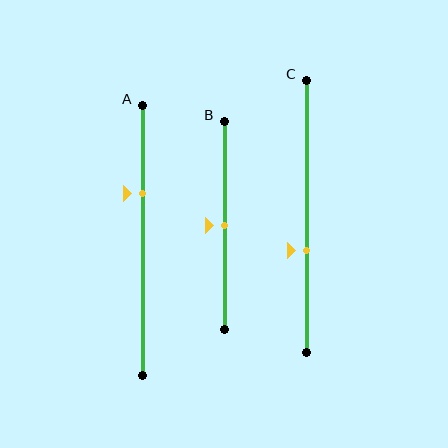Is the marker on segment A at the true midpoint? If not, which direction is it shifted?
No, the marker on segment A is shifted upward by about 18% of the segment length.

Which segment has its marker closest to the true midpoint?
Segment B has its marker closest to the true midpoint.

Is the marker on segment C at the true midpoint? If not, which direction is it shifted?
No, the marker on segment C is shifted downward by about 13% of the segment length.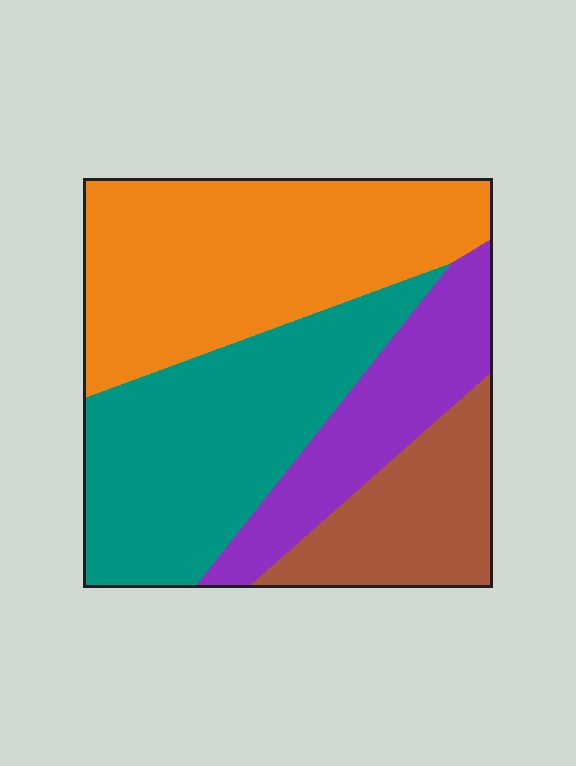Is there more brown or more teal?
Teal.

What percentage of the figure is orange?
Orange takes up between a third and a half of the figure.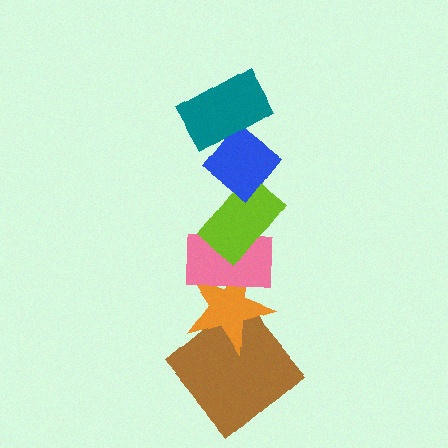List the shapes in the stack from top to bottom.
From top to bottom: the teal rectangle, the blue diamond, the lime rectangle, the pink rectangle, the orange star, the brown diamond.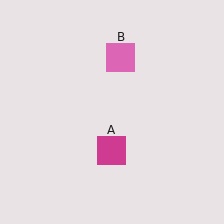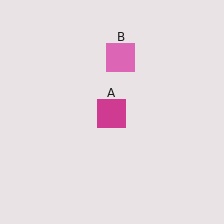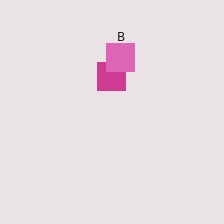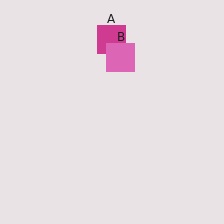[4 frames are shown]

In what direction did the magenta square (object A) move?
The magenta square (object A) moved up.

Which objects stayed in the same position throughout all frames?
Pink square (object B) remained stationary.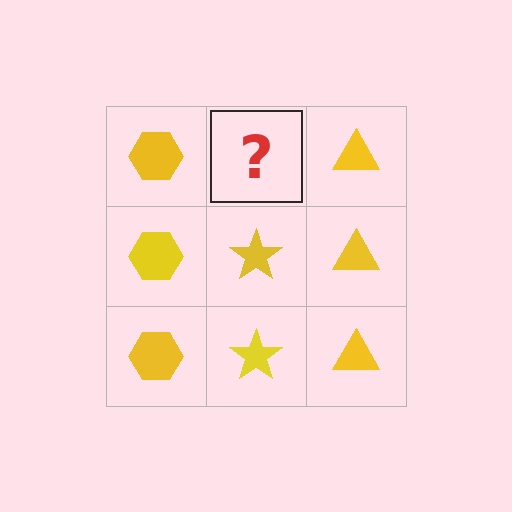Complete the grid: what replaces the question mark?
The question mark should be replaced with a yellow star.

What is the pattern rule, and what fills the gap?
The rule is that each column has a consistent shape. The gap should be filled with a yellow star.